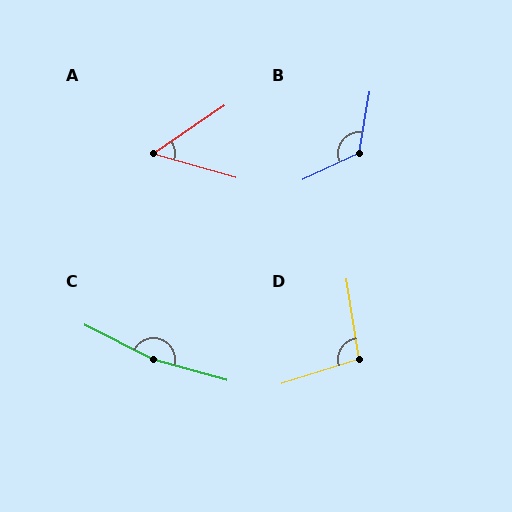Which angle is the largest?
C, at approximately 168 degrees.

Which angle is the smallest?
A, at approximately 50 degrees.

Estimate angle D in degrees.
Approximately 99 degrees.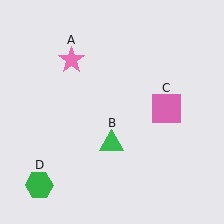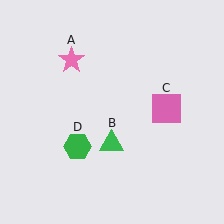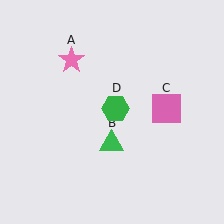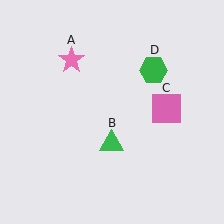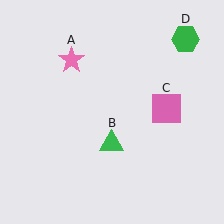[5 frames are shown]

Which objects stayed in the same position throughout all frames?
Pink star (object A) and green triangle (object B) and pink square (object C) remained stationary.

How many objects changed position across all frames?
1 object changed position: green hexagon (object D).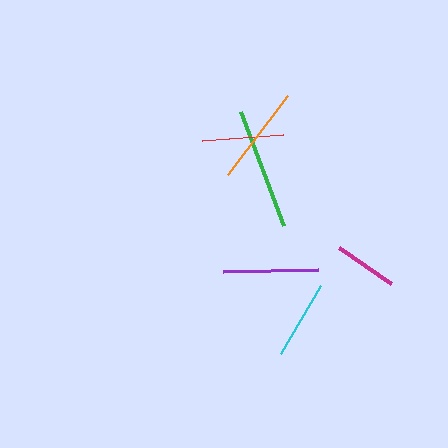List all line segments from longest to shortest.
From longest to shortest: green, orange, purple, red, cyan, magenta.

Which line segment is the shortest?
The magenta line is the shortest at approximately 64 pixels.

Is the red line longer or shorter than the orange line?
The orange line is longer than the red line.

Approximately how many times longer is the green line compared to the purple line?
The green line is approximately 1.3 times the length of the purple line.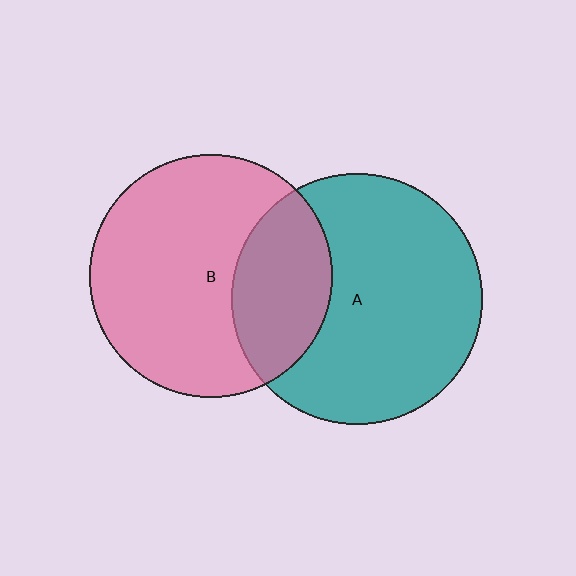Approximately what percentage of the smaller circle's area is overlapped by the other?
Approximately 30%.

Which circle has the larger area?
Circle A (teal).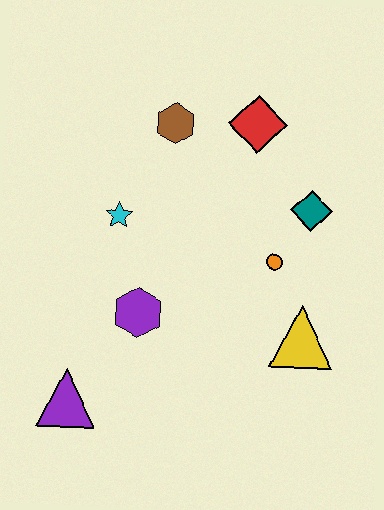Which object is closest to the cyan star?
The purple hexagon is closest to the cyan star.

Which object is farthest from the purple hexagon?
The red diamond is farthest from the purple hexagon.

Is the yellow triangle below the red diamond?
Yes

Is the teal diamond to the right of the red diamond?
Yes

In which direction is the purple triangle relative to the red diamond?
The purple triangle is below the red diamond.